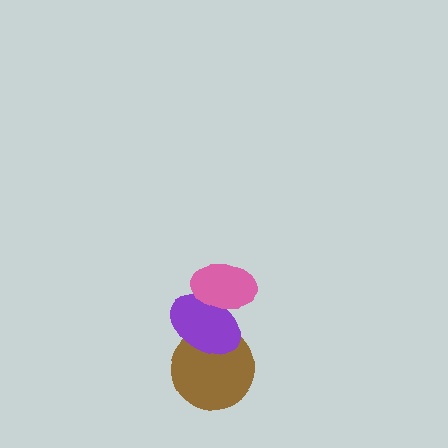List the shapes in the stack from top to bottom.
From top to bottom: the pink ellipse, the purple ellipse, the brown circle.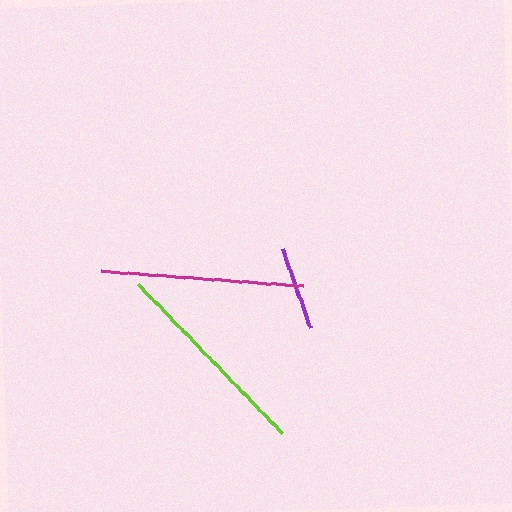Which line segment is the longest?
The lime line is the longest at approximately 208 pixels.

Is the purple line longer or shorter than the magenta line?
The magenta line is longer than the purple line.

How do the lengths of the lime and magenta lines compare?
The lime and magenta lines are approximately the same length.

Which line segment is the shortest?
The purple line is the shortest at approximately 84 pixels.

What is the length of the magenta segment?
The magenta segment is approximately 202 pixels long.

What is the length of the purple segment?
The purple segment is approximately 84 pixels long.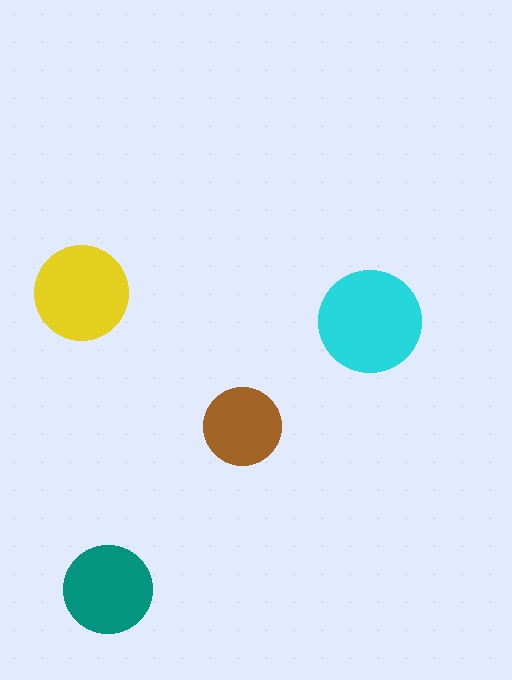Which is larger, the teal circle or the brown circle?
The teal one.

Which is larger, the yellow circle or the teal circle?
The yellow one.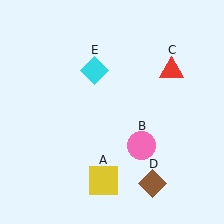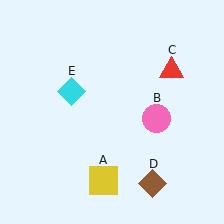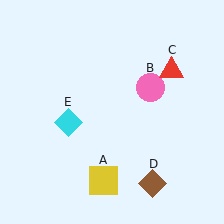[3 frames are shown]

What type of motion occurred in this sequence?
The pink circle (object B), cyan diamond (object E) rotated counterclockwise around the center of the scene.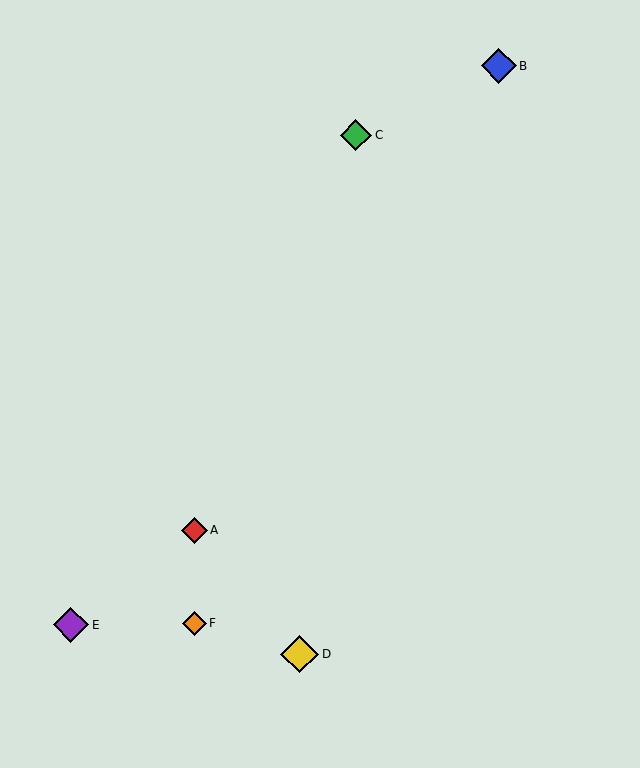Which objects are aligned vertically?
Objects A, F are aligned vertically.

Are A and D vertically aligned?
No, A is at x≈194 and D is at x≈300.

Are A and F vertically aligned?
Yes, both are at x≈194.